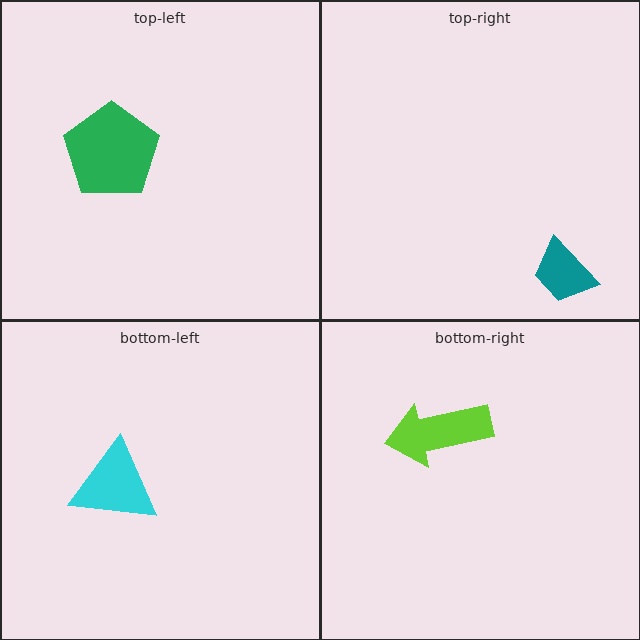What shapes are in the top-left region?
The green pentagon.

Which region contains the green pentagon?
The top-left region.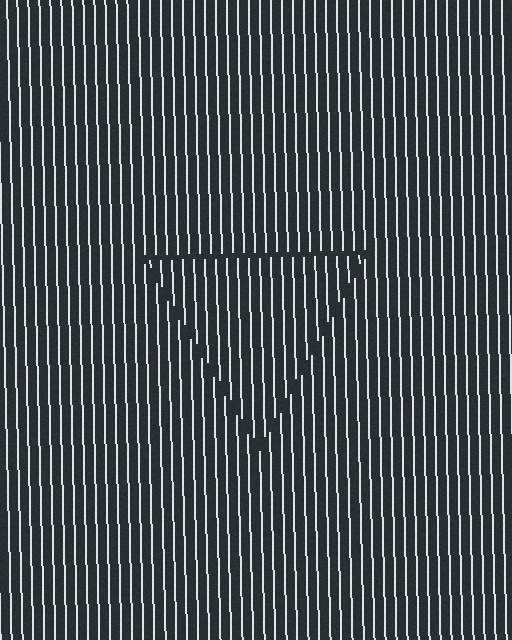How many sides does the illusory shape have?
3 sides — the line-ends trace a triangle.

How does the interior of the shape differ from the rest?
The interior of the shape contains the same grating, shifted by half a period — the contour is defined by the phase discontinuity where line-ends from the inner and outer gratings abut.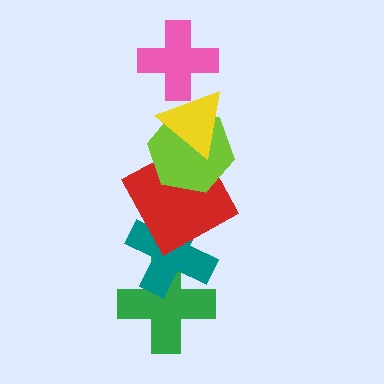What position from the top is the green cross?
The green cross is 6th from the top.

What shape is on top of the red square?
The lime hexagon is on top of the red square.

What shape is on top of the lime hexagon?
The yellow triangle is on top of the lime hexagon.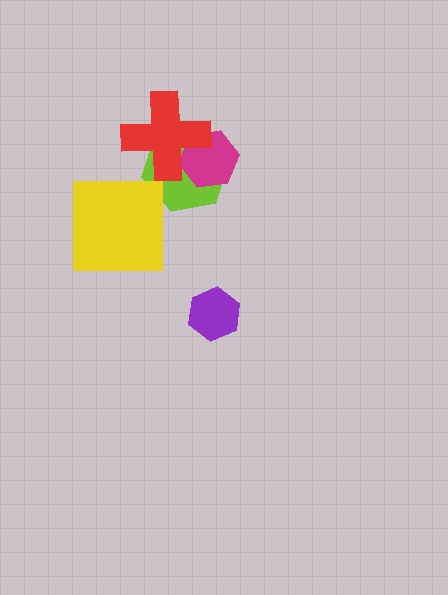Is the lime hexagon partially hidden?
Yes, it is partially covered by another shape.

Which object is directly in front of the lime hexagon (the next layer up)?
The magenta hexagon is directly in front of the lime hexagon.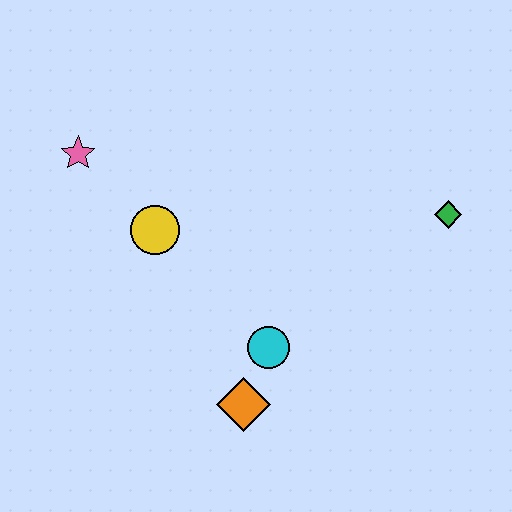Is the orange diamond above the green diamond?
No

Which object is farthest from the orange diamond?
The pink star is farthest from the orange diamond.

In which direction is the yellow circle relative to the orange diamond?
The yellow circle is above the orange diamond.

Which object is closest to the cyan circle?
The orange diamond is closest to the cyan circle.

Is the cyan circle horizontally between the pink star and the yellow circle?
No